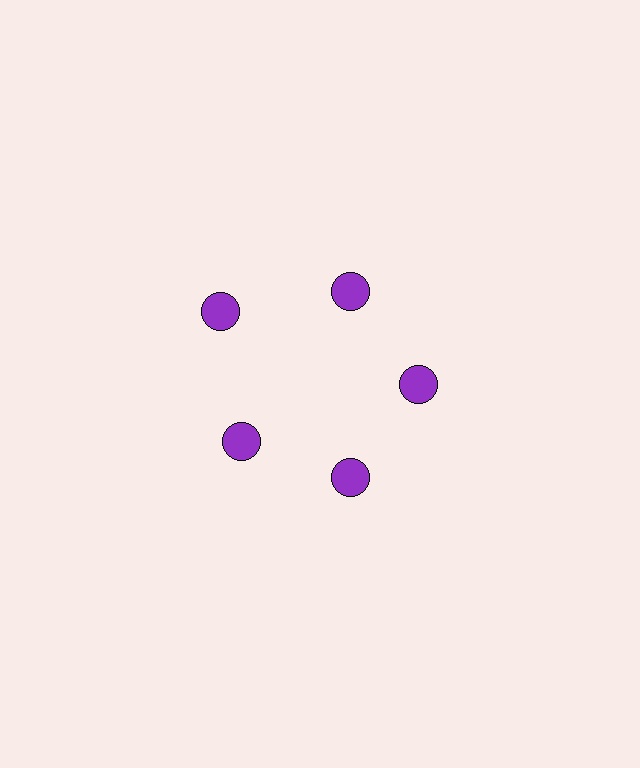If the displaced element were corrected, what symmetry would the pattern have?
It would have 5-fold rotational symmetry — the pattern would map onto itself every 72 degrees.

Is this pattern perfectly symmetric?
No. The 5 purple circles are arranged in a ring, but one element near the 10 o'clock position is pushed outward from the center, breaking the 5-fold rotational symmetry.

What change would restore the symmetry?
The symmetry would be restored by moving it inward, back onto the ring so that all 5 circles sit at equal angles and equal distance from the center.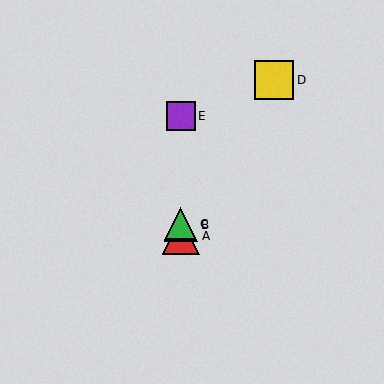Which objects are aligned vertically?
Objects A, B, C, E are aligned vertically.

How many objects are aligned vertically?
4 objects (A, B, C, E) are aligned vertically.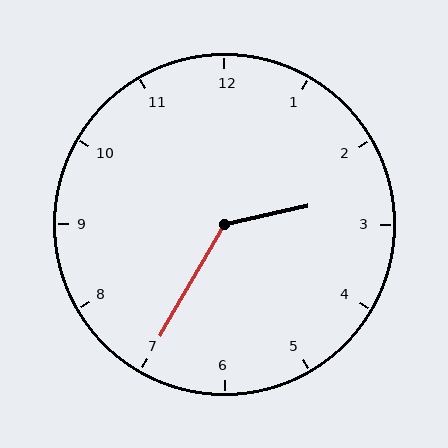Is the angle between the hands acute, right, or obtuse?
It is obtuse.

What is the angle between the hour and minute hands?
Approximately 132 degrees.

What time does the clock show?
2:35.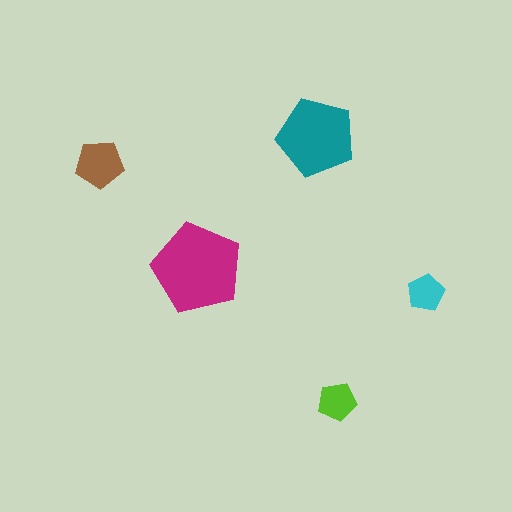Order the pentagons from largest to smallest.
the magenta one, the teal one, the brown one, the lime one, the cyan one.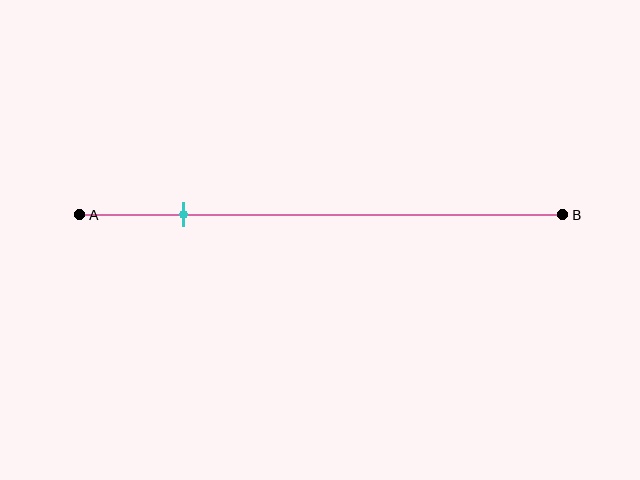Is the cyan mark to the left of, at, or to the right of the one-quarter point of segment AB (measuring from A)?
The cyan mark is to the left of the one-quarter point of segment AB.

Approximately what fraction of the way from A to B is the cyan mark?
The cyan mark is approximately 20% of the way from A to B.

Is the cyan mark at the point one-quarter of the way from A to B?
No, the mark is at about 20% from A, not at the 25% one-quarter point.